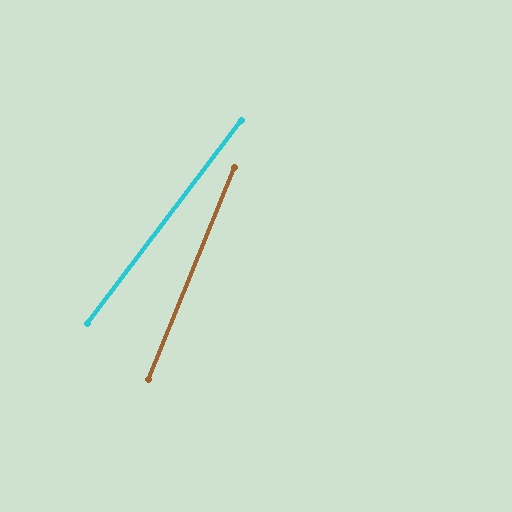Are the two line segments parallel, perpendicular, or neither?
Neither parallel nor perpendicular — they differ by about 15°.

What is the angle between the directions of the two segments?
Approximately 15 degrees.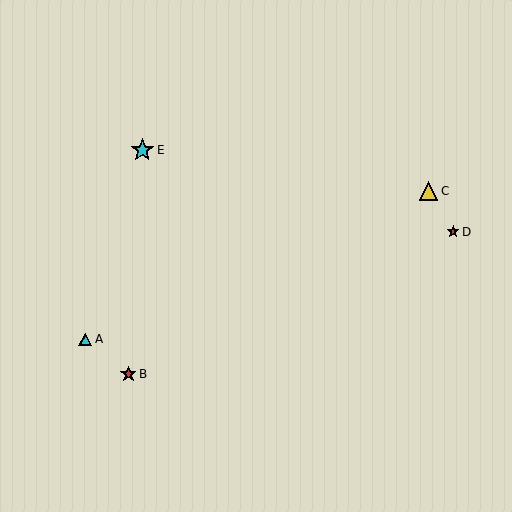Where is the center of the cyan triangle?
The center of the cyan triangle is at (85, 339).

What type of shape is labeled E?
Shape E is a cyan star.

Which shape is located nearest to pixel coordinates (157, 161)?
The cyan star (labeled E) at (142, 150) is nearest to that location.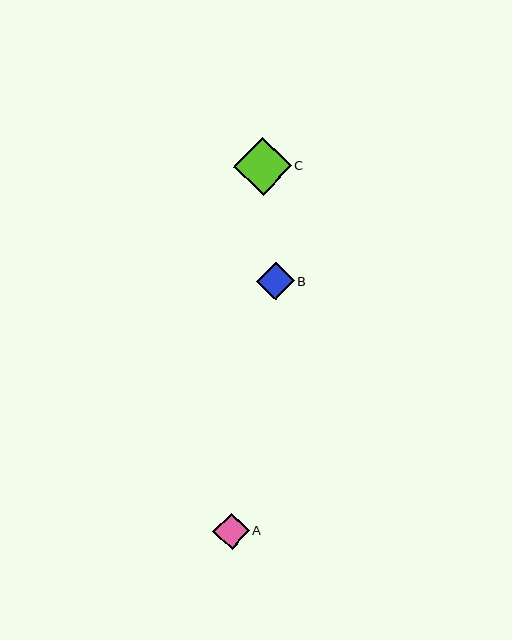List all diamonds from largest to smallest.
From largest to smallest: C, B, A.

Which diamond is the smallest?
Diamond A is the smallest with a size of approximately 36 pixels.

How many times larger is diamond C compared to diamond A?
Diamond C is approximately 1.6 times the size of diamond A.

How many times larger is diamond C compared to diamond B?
Diamond C is approximately 1.5 times the size of diamond B.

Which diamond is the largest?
Diamond C is the largest with a size of approximately 58 pixels.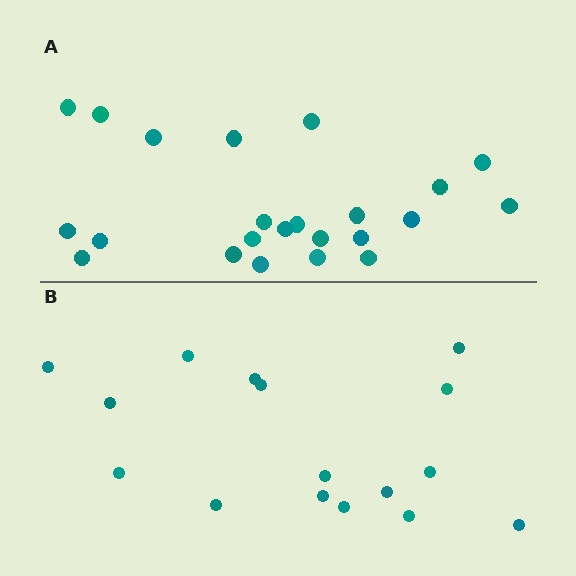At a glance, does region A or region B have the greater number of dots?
Region A (the top region) has more dots.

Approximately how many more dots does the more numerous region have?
Region A has roughly 8 or so more dots than region B.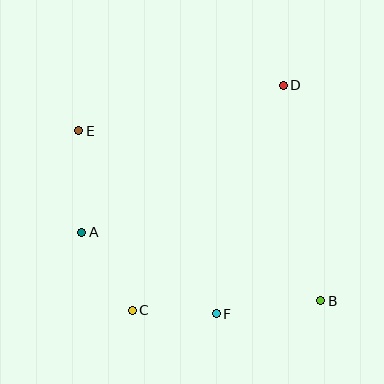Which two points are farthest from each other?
Points B and E are farthest from each other.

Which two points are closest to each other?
Points C and F are closest to each other.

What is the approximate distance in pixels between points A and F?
The distance between A and F is approximately 157 pixels.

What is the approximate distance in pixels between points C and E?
The distance between C and E is approximately 187 pixels.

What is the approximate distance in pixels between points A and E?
The distance between A and E is approximately 101 pixels.